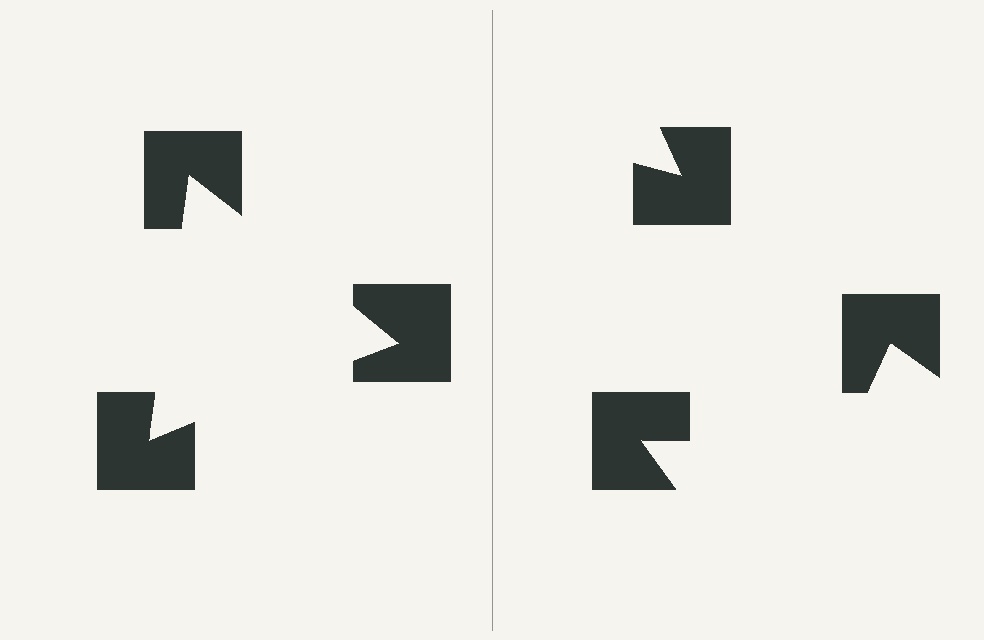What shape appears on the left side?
An illusory triangle.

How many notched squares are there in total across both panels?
6 — 3 on each side.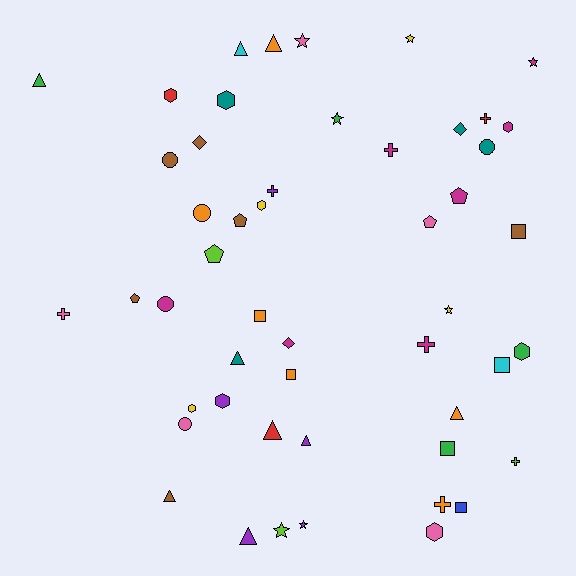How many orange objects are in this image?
There are 6 orange objects.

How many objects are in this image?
There are 50 objects.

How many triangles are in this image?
There are 9 triangles.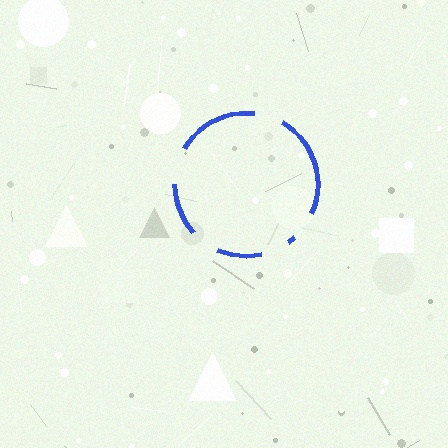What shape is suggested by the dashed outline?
The dashed outline suggests a circle.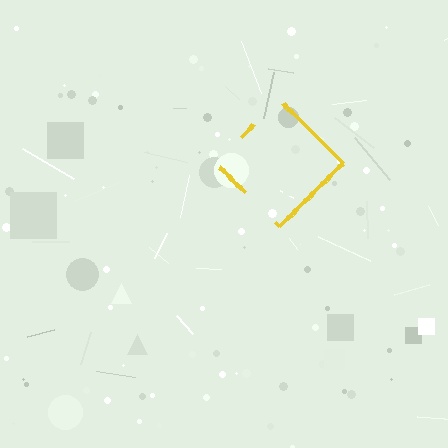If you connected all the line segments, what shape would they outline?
They would outline a diamond.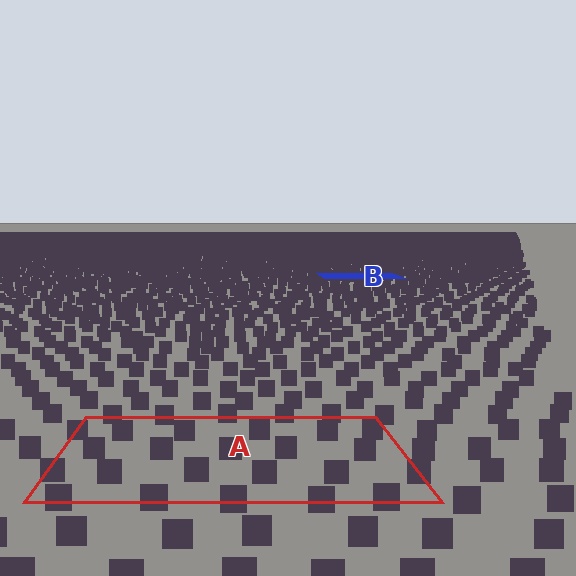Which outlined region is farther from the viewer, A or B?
Region B is farther from the viewer — the texture elements inside it appear smaller and more densely packed.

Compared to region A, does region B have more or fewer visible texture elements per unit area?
Region B has more texture elements per unit area — they are packed more densely because it is farther away.